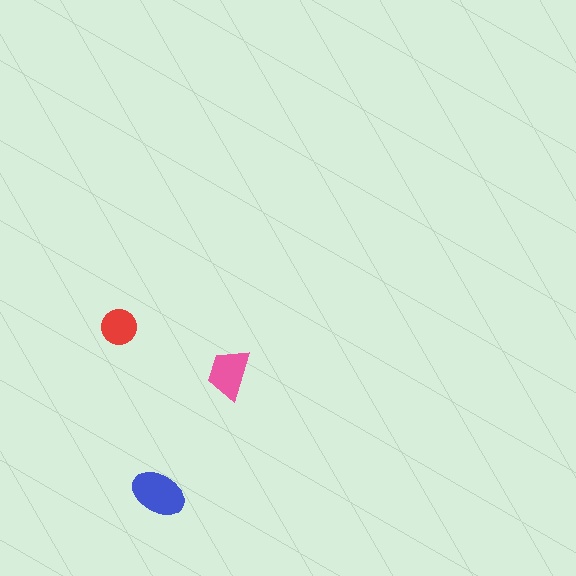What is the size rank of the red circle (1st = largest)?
3rd.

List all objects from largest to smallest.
The blue ellipse, the pink trapezoid, the red circle.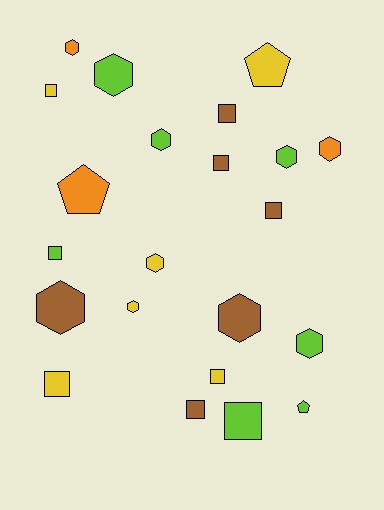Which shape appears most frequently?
Hexagon, with 10 objects.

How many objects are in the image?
There are 22 objects.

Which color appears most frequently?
Lime, with 7 objects.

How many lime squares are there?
There are 2 lime squares.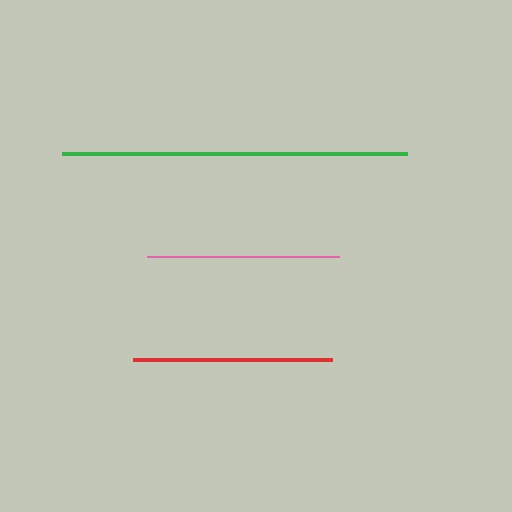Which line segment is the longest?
The green line is the longest at approximately 345 pixels.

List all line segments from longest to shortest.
From longest to shortest: green, red, pink.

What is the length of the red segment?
The red segment is approximately 200 pixels long.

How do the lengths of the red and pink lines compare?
The red and pink lines are approximately the same length.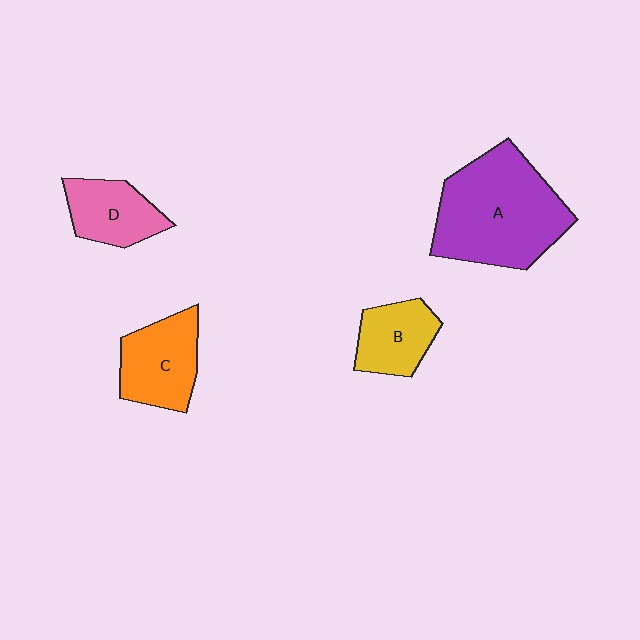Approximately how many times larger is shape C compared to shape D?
Approximately 1.2 times.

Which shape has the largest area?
Shape A (purple).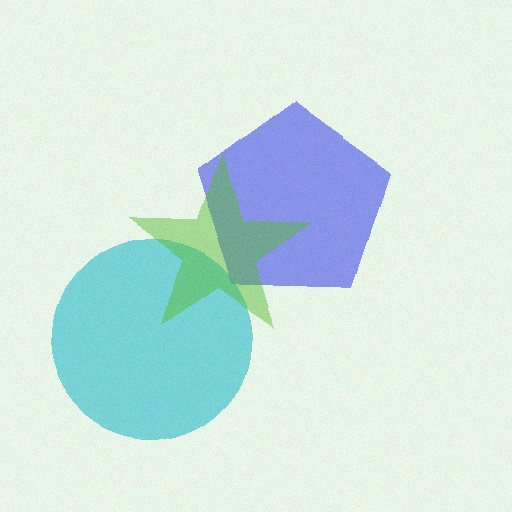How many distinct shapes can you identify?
There are 3 distinct shapes: a blue pentagon, a cyan circle, a lime star.